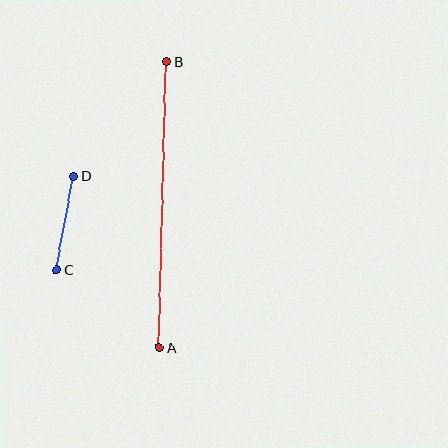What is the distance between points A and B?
The distance is approximately 287 pixels.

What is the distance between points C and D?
The distance is approximately 96 pixels.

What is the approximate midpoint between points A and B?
The midpoint is at approximately (163, 205) pixels.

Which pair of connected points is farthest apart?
Points A and B are farthest apart.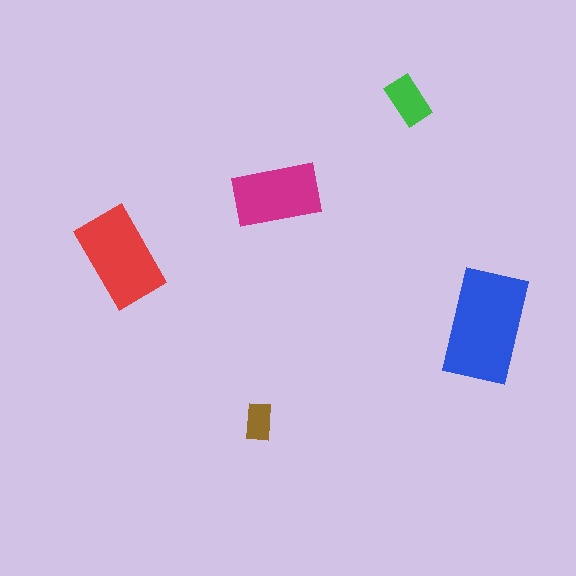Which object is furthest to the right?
The blue rectangle is rightmost.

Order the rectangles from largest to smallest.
the blue one, the red one, the magenta one, the green one, the brown one.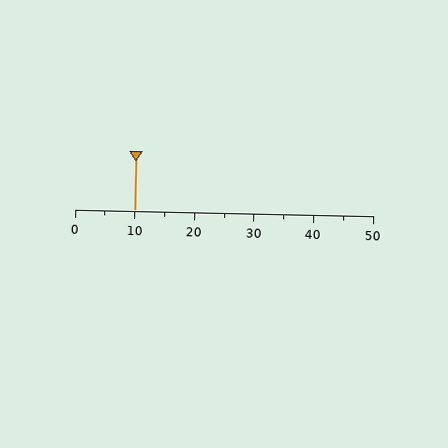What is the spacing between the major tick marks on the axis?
The major ticks are spaced 10 apart.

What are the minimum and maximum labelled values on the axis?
The axis runs from 0 to 50.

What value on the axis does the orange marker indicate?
The marker indicates approximately 10.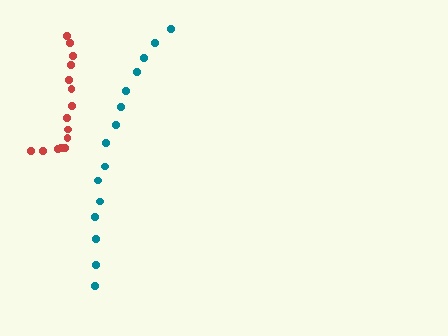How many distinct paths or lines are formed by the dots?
There are 2 distinct paths.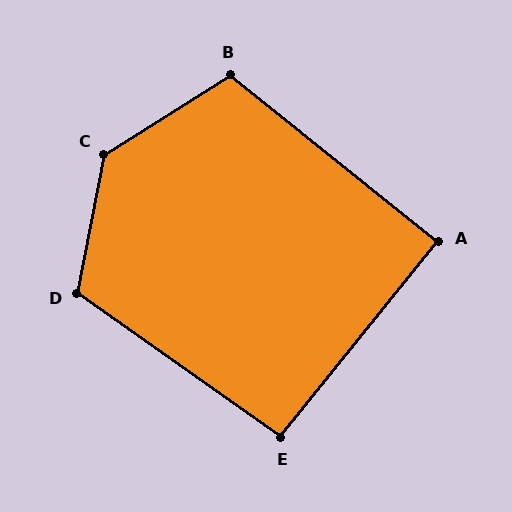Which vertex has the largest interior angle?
C, at approximately 133 degrees.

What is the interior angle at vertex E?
Approximately 94 degrees (approximately right).